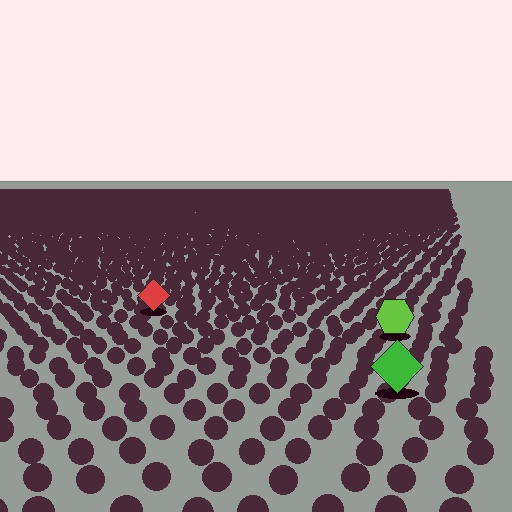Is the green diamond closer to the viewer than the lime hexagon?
Yes. The green diamond is closer — you can tell from the texture gradient: the ground texture is coarser near it.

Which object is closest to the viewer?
The green diamond is closest. The texture marks near it are larger and more spread out.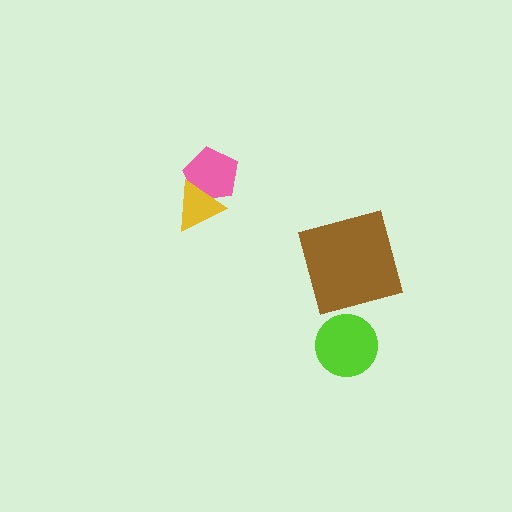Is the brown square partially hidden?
No, no other shape covers it.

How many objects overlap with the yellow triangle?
1 object overlaps with the yellow triangle.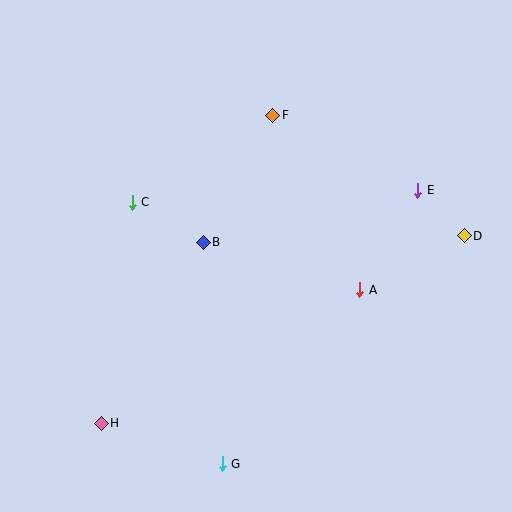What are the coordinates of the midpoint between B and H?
The midpoint between B and H is at (152, 333).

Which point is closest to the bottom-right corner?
Point A is closest to the bottom-right corner.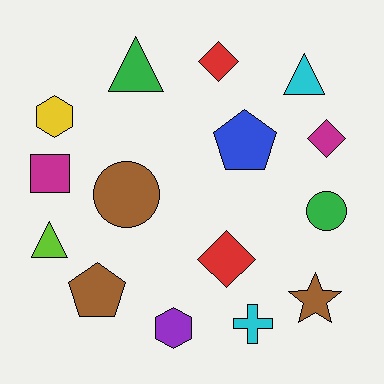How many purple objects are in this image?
There is 1 purple object.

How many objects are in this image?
There are 15 objects.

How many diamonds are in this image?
There are 3 diamonds.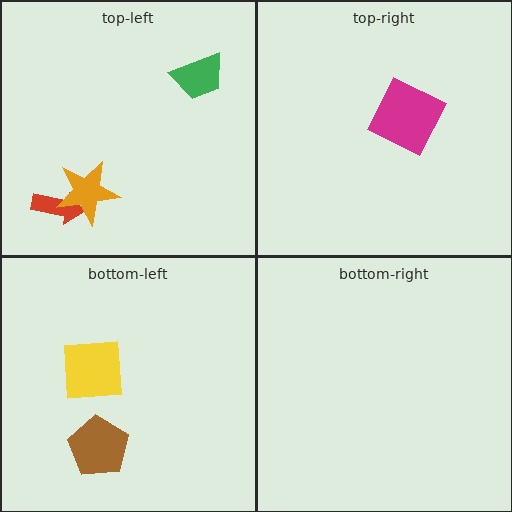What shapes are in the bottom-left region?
The yellow square, the brown pentagon.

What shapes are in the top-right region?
The magenta square.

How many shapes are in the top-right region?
1.